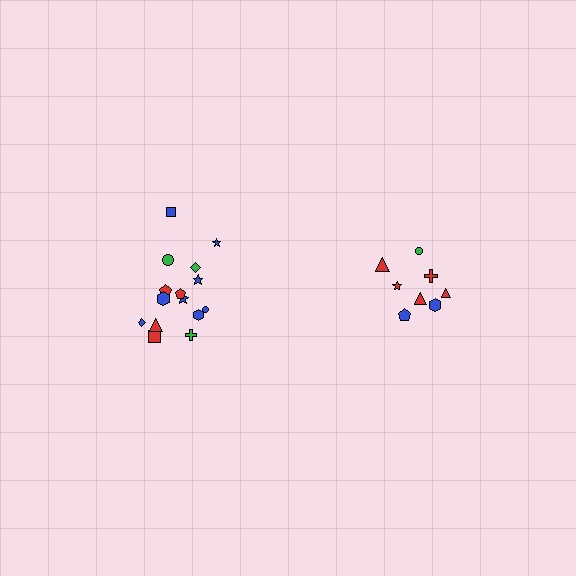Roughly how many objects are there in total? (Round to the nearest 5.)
Roughly 25 objects in total.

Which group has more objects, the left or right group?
The left group.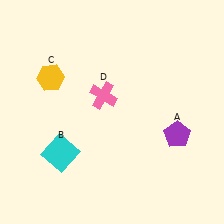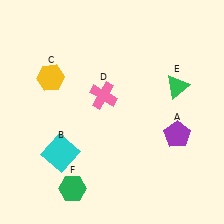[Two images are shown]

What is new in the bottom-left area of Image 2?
A green hexagon (F) was added in the bottom-left area of Image 2.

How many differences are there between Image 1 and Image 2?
There are 2 differences between the two images.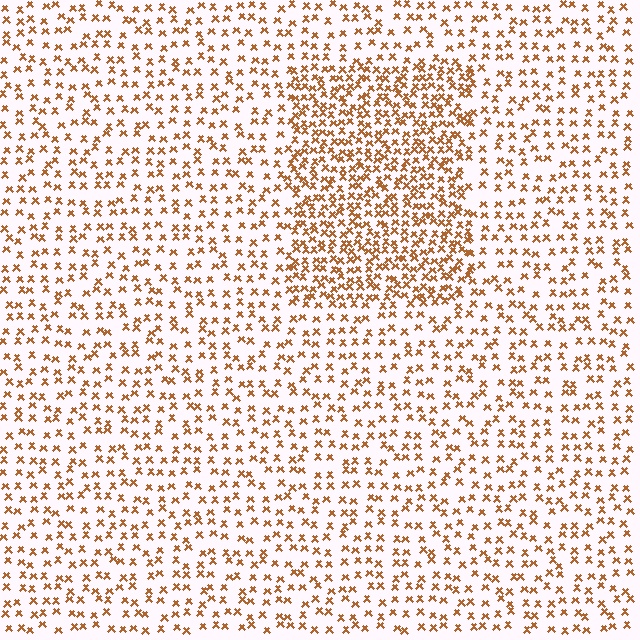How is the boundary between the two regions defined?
The boundary is defined by a change in element density (approximately 2.0x ratio). All elements are the same color, size, and shape.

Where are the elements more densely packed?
The elements are more densely packed inside the rectangle boundary.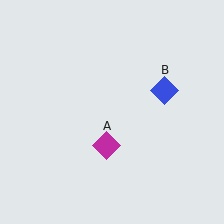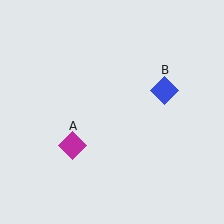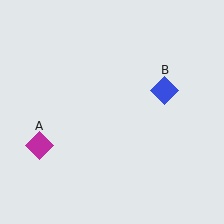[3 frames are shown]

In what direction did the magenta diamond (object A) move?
The magenta diamond (object A) moved left.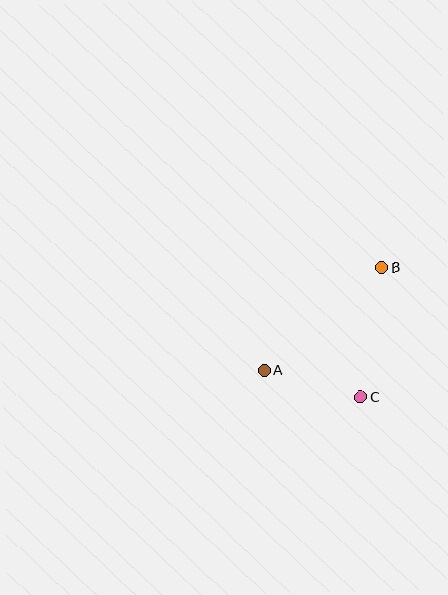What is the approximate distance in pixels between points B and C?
The distance between B and C is approximately 131 pixels.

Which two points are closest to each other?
Points A and C are closest to each other.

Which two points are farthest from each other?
Points A and B are farthest from each other.